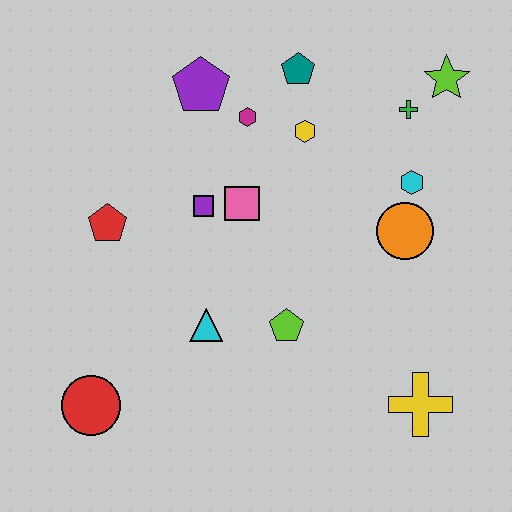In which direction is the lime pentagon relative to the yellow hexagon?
The lime pentagon is below the yellow hexagon.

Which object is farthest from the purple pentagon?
The yellow cross is farthest from the purple pentagon.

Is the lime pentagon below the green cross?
Yes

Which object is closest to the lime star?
The green cross is closest to the lime star.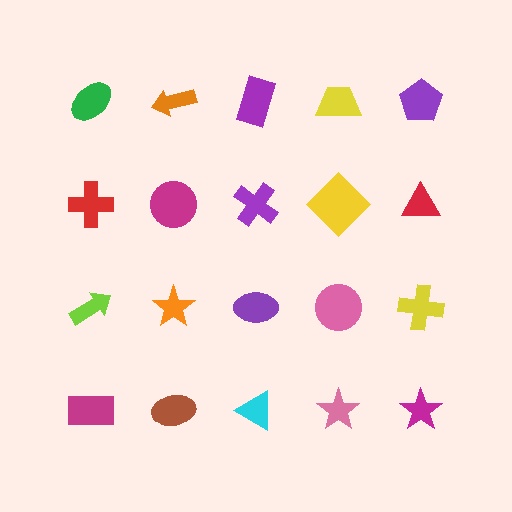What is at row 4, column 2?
A brown ellipse.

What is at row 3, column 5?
A yellow cross.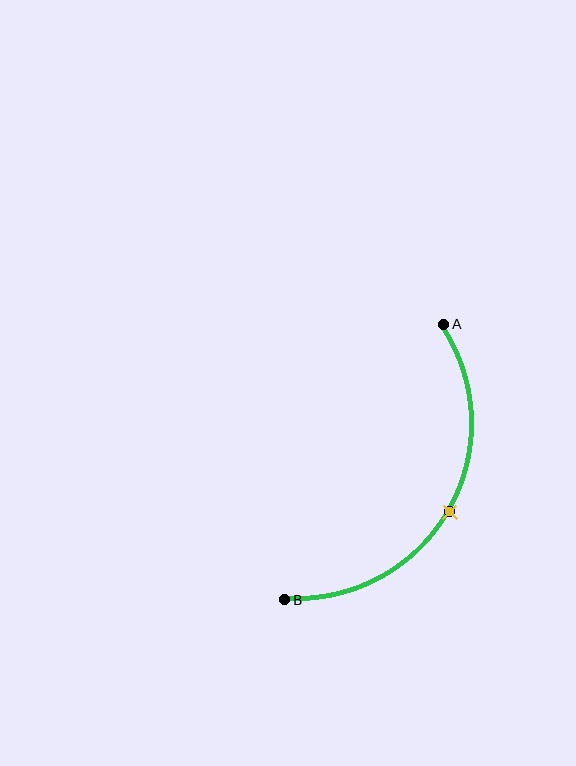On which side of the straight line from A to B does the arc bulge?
The arc bulges to the right of the straight line connecting A and B.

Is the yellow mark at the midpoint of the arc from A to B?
Yes. The yellow mark lies on the arc at equal arc-length from both A and B — it is the arc midpoint.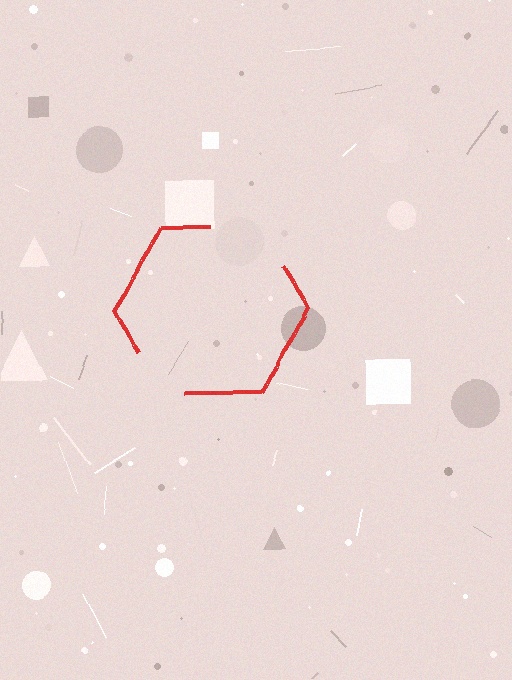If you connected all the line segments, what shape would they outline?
They would outline a hexagon.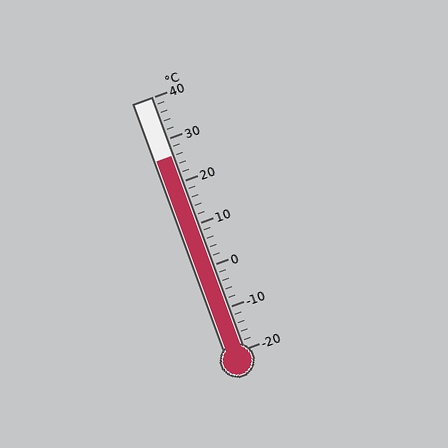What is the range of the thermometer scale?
The thermometer scale ranges from -20°C to 40°C.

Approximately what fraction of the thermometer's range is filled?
The thermometer is filled to approximately 75% of its range.